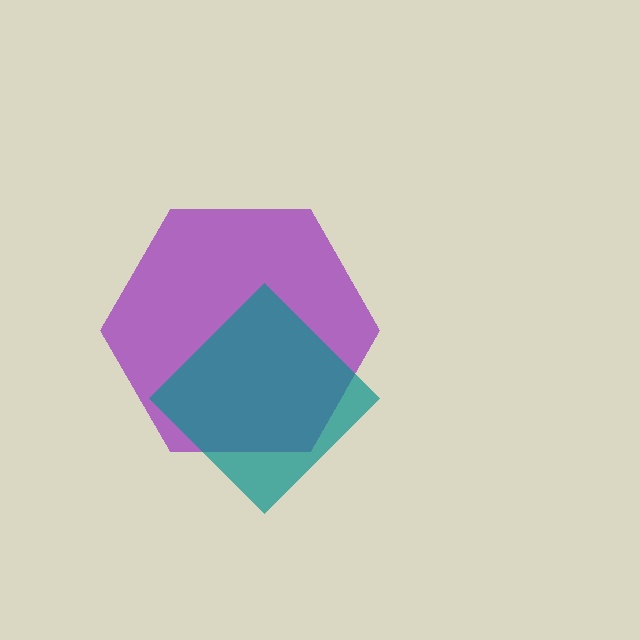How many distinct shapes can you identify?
There are 2 distinct shapes: a purple hexagon, a teal diamond.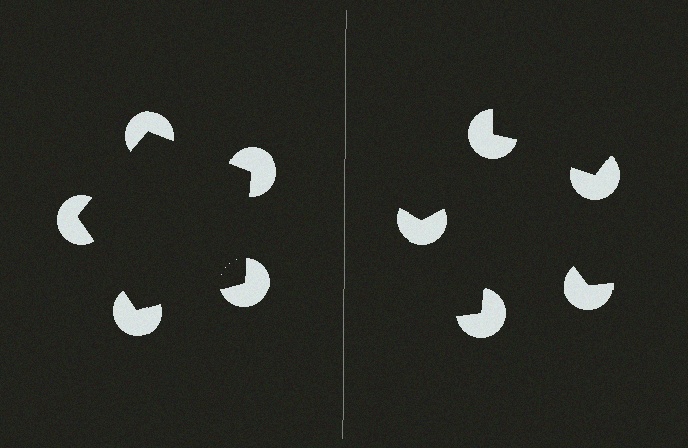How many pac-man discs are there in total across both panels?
10 — 5 on each side.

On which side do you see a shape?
An illusory pentagon appears on the left side. On the right side the wedge cuts are rotated, so no coherent shape forms.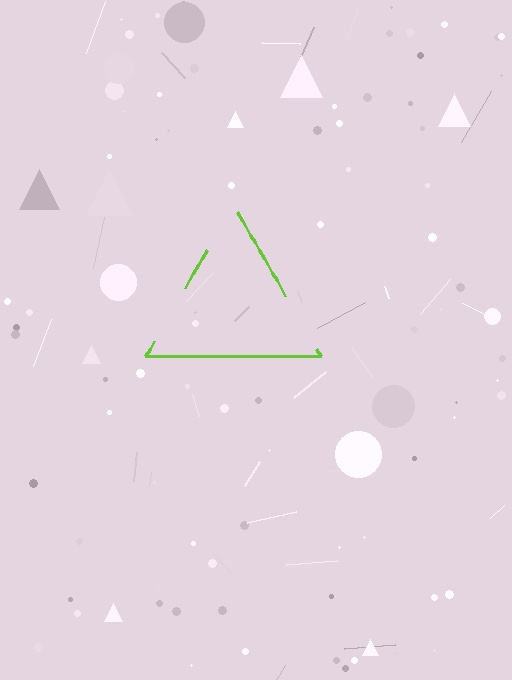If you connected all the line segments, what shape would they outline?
They would outline a triangle.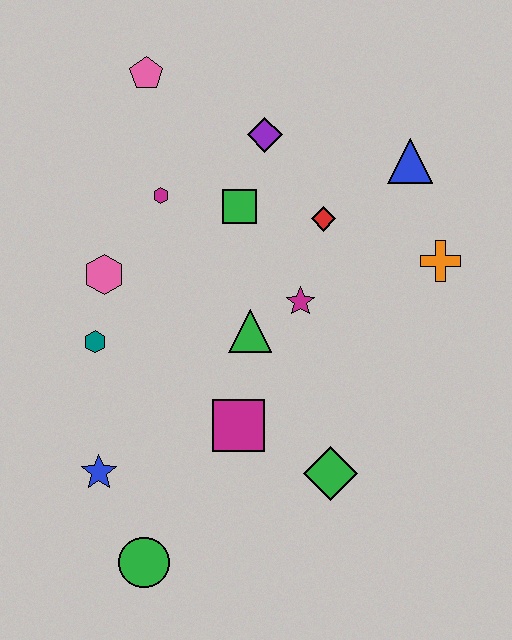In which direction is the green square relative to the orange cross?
The green square is to the left of the orange cross.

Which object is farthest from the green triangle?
The pink pentagon is farthest from the green triangle.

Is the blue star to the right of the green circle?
No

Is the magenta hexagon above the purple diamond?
No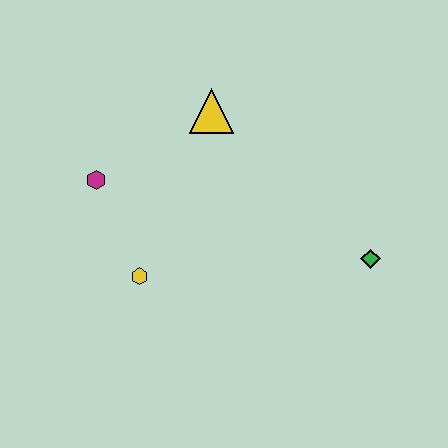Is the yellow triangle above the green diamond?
Yes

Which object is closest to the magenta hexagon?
The yellow hexagon is closest to the magenta hexagon.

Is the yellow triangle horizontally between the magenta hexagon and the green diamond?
Yes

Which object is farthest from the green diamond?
The magenta hexagon is farthest from the green diamond.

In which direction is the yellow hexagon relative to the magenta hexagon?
The yellow hexagon is below the magenta hexagon.